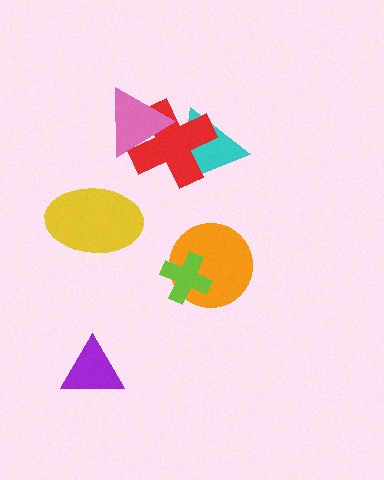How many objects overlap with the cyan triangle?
1 object overlaps with the cyan triangle.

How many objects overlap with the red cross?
2 objects overlap with the red cross.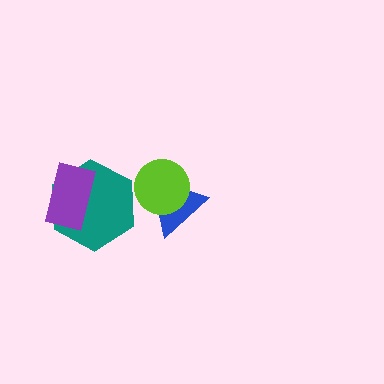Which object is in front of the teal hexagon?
The purple rectangle is in front of the teal hexagon.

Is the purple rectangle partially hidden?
No, no other shape covers it.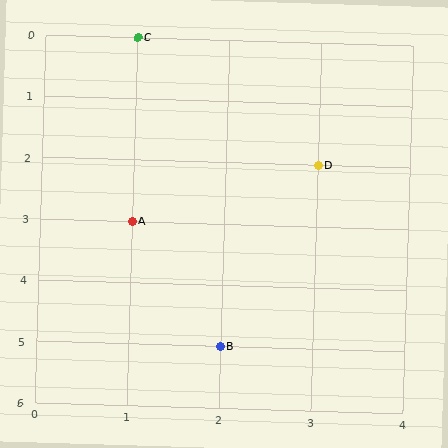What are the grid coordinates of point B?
Point B is at grid coordinates (2, 5).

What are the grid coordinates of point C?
Point C is at grid coordinates (1, 0).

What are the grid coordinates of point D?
Point D is at grid coordinates (3, 2).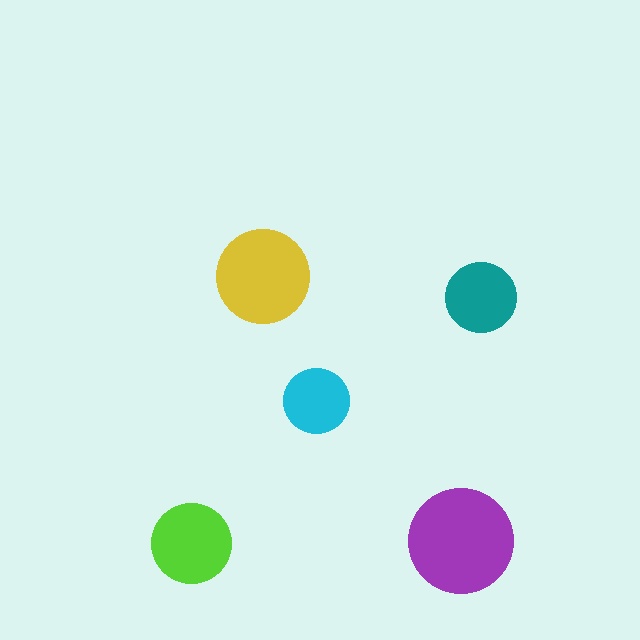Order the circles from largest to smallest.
the purple one, the yellow one, the lime one, the teal one, the cyan one.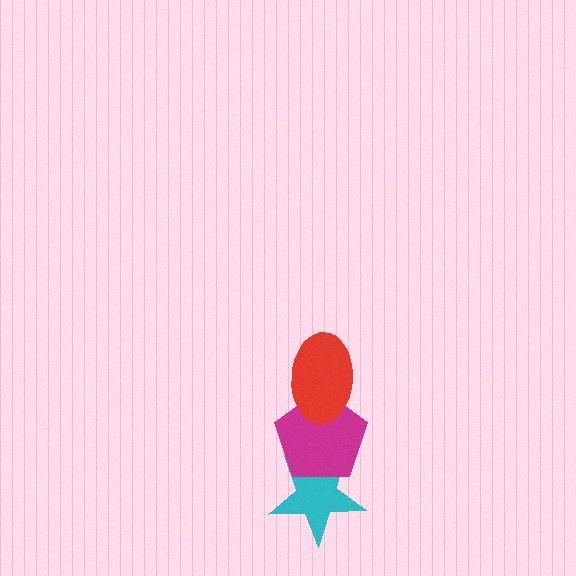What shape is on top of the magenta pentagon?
The red ellipse is on top of the magenta pentagon.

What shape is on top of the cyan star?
The magenta pentagon is on top of the cyan star.